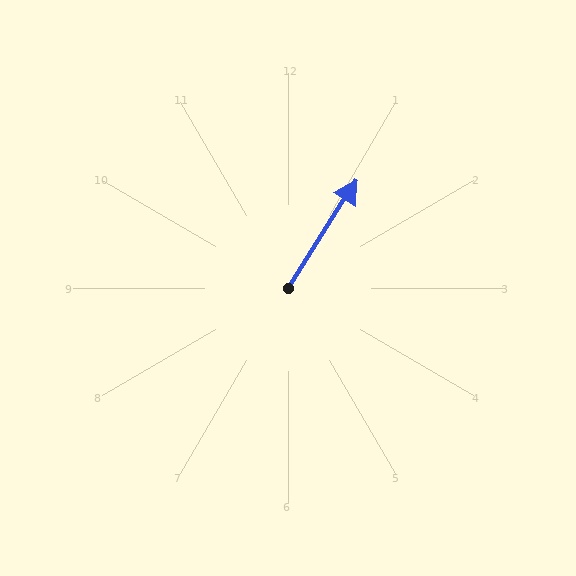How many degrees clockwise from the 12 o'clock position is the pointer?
Approximately 32 degrees.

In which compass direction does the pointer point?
Northeast.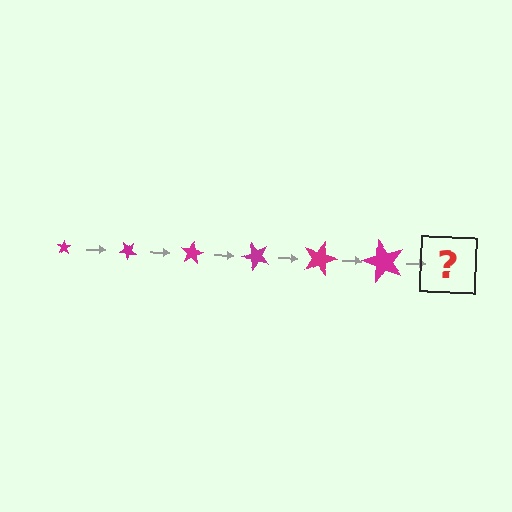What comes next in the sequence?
The next element should be a star, larger than the previous one and rotated 240 degrees from the start.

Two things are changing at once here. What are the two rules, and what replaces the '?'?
The two rules are that the star grows larger each step and it rotates 40 degrees each step. The '?' should be a star, larger than the previous one and rotated 240 degrees from the start.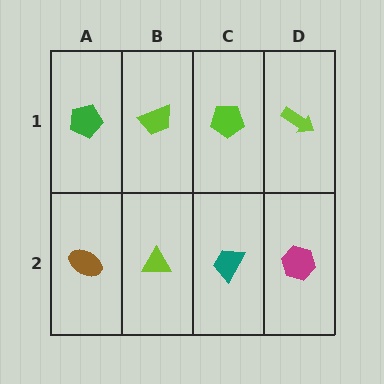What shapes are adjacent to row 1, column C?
A teal trapezoid (row 2, column C), a lime trapezoid (row 1, column B), a lime arrow (row 1, column D).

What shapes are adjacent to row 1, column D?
A magenta hexagon (row 2, column D), a lime pentagon (row 1, column C).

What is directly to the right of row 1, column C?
A lime arrow.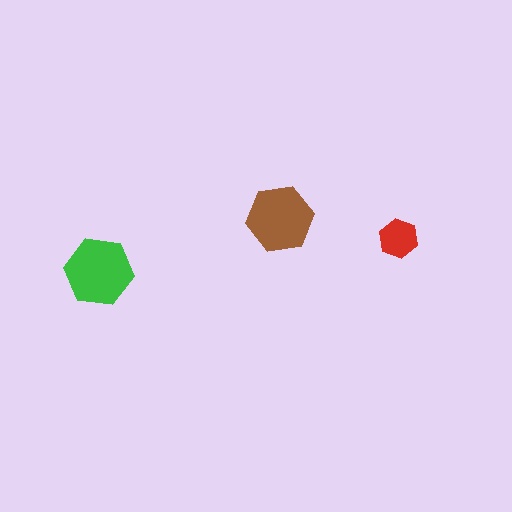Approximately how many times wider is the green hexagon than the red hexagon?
About 2 times wider.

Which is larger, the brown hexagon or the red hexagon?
The brown one.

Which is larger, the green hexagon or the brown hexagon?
The green one.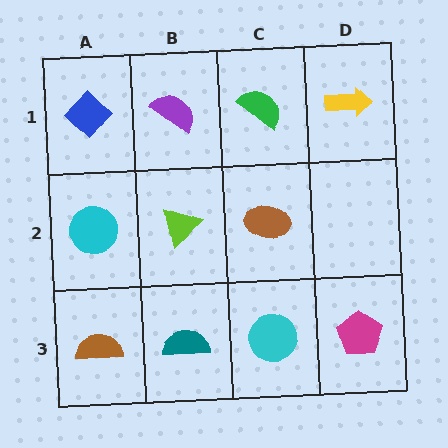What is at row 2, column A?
A cyan circle.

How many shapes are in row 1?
4 shapes.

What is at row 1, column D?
A yellow arrow.